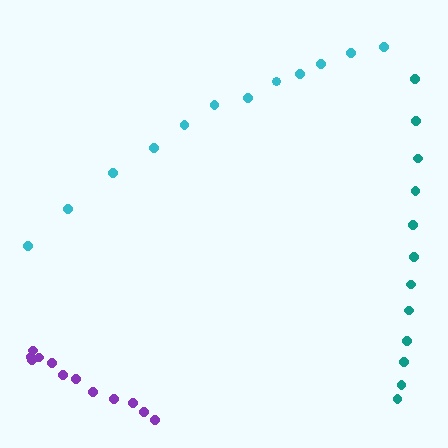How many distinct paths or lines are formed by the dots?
There are 3 distinct paths.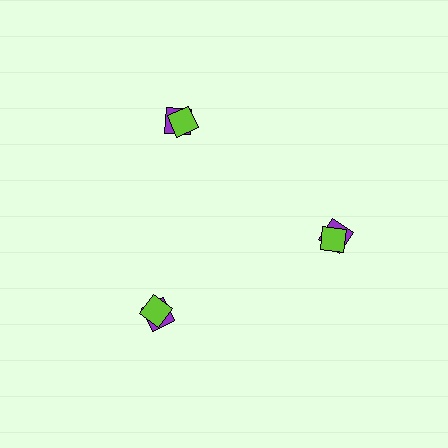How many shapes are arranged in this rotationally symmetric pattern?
There are 6 shapes, arranged in 3 groups of 2.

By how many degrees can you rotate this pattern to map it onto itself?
The pattern maps onto itself every 120 degrees of rotation.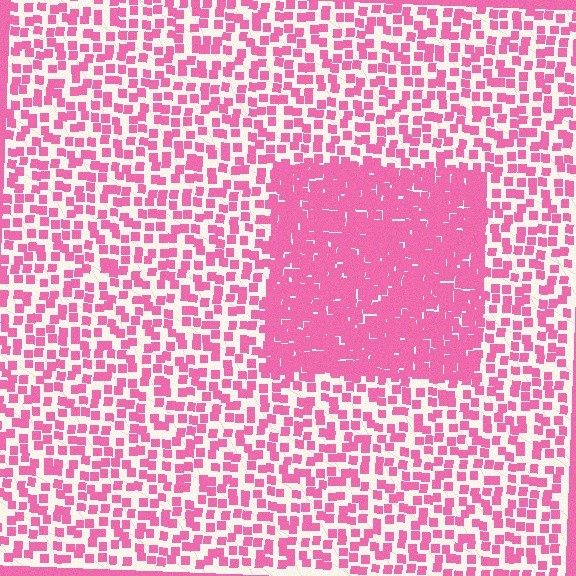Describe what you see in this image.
The image contains small pink elements arranged at two different densities. A rectangle-shaped region is visible where the elements are more densely packed than the surrounding area.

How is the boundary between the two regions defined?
The boundary is defined by a change in element density (approximately 2.6x ratio). All elements are the same color, size, and shape.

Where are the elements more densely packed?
The elements are more densely packed inside the rectangle boundary.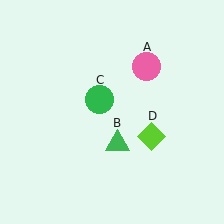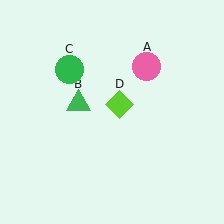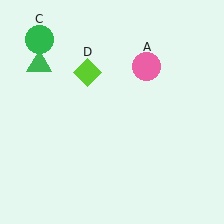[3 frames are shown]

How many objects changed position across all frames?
3 objects changed position: green triangle (object B), green circle (object C), lime diamond (object D).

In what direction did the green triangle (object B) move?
The green triangle (object B) moved up and to the left.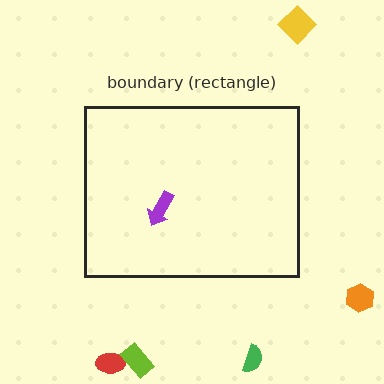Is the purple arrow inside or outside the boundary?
Inside.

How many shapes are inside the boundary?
1 inside, 5 outside.